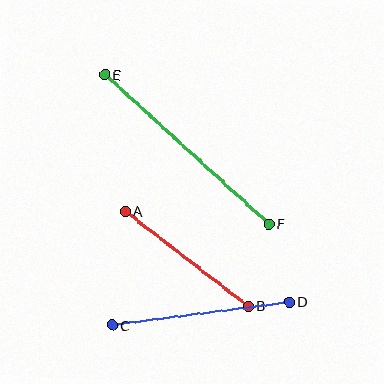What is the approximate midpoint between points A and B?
The midpoint is at approximately (187, 259) pixels.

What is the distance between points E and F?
The distance is approximately 222 pixels.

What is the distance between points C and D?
The distance is approximately 179 pixels.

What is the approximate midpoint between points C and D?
The midpoint is at approximately (200, 313) pixels.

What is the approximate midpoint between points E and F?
The midpoint is at approximately (187, 149) pixels.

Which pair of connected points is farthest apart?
Points E and F are farthest apart.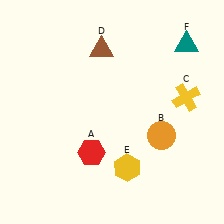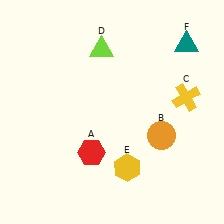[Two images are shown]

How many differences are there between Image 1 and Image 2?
There is 1 difference between the two images.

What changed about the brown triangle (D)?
In Image 1, D is brown. In Image 2, it changed to lime.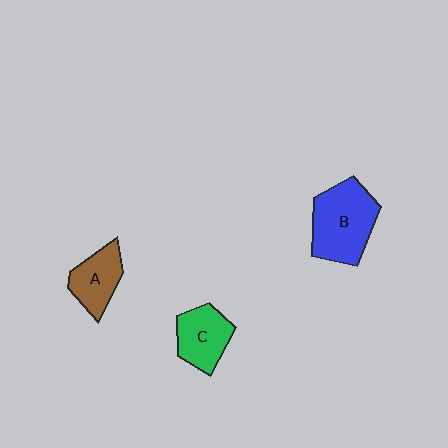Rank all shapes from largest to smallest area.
From largest to smallest: B (blue), C (green), A (brown).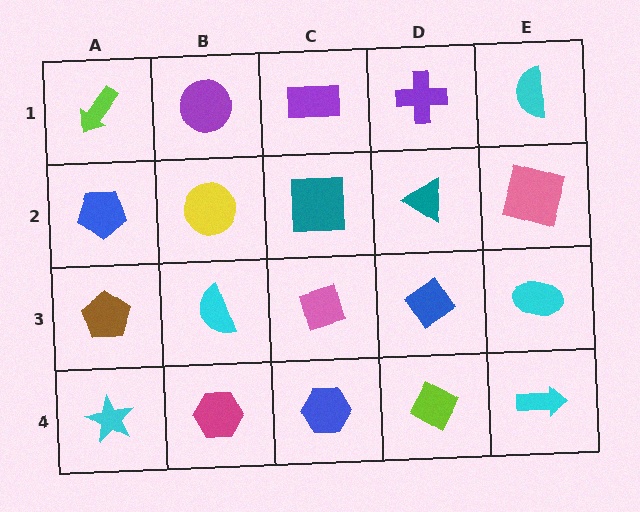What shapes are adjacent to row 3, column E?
A pink square (row 2, column E), a cyan arrow (row 4, column E), a blue diamond (row 3, column D).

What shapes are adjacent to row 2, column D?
A purple cross (row 1, column D), a blue diamond (row 3, column D), a teal square (row 2, column C), a pink square (row 2, column E).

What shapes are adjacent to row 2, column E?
A cyan semicircle (row 1, column E), a cyan ellipse (row 3, column E), a teal triangle (row 2, column D).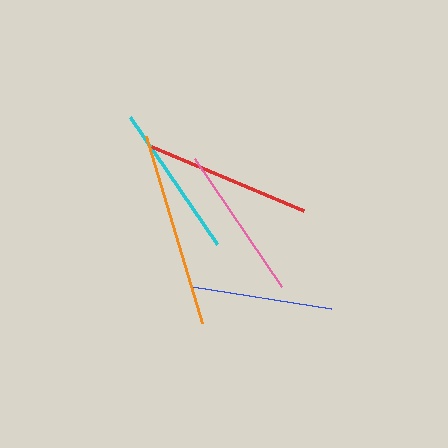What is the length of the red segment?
The red segment is approximately 166 pixels long.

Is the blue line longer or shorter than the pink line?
The pink line is longer than the blue line.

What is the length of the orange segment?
The orange segment is approximately 195 pixels long.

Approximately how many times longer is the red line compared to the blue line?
The red line is approximately 1.2 times the length of the blue line.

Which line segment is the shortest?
The blue line is the shortest at approximately 141 pixels.